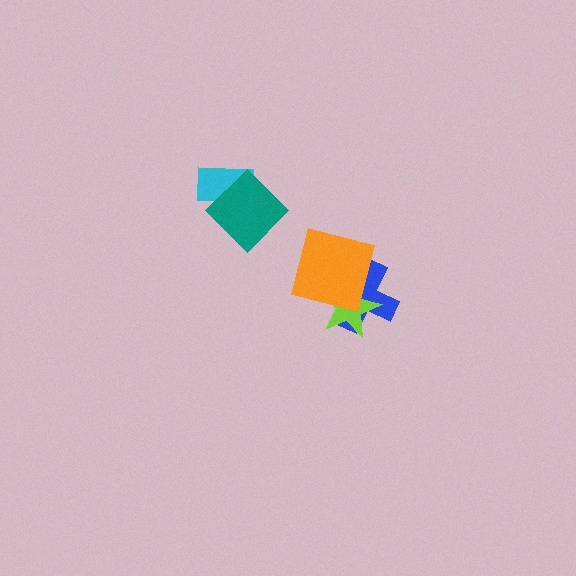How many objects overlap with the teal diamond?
1 object overlaps with the teal diamond.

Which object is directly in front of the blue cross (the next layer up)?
The lime star is directly in front of the blue cross.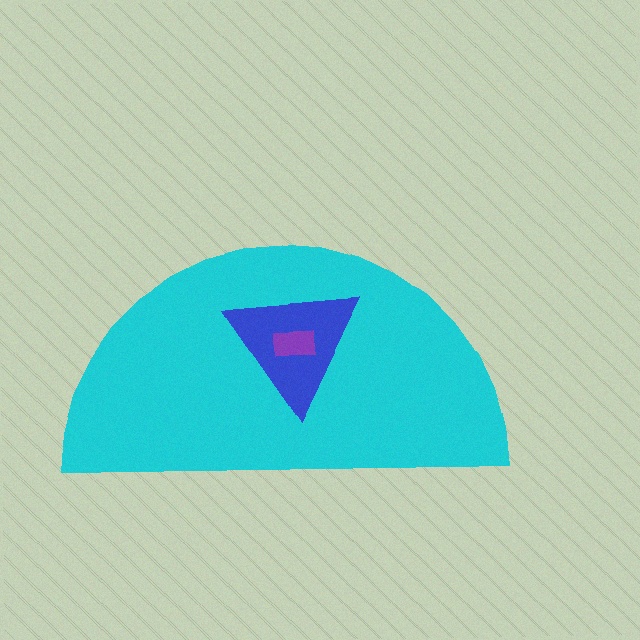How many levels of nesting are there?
3.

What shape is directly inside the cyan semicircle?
The blue triangle.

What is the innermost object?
The purple rectangle.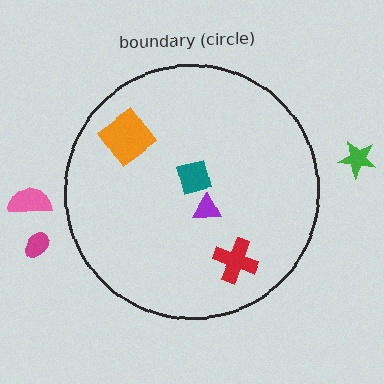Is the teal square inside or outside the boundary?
Inside.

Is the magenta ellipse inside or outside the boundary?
Outside.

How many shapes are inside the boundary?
4 inside, 3 outside.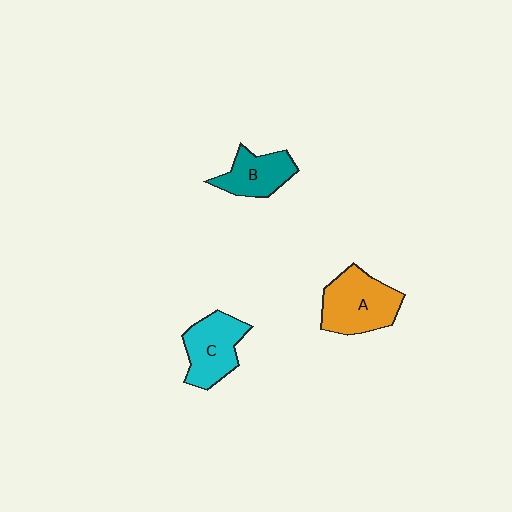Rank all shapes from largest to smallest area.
From largest to smallest: A (orange), C (cyan), B (teal).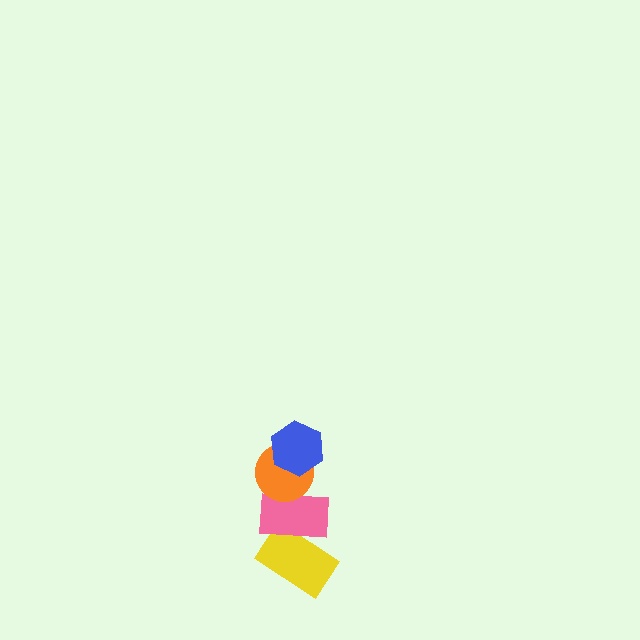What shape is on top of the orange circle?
The blue hexagon is on top of the orange circle.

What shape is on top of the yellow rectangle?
The pink rectangle is on top of the yellow rectangle.